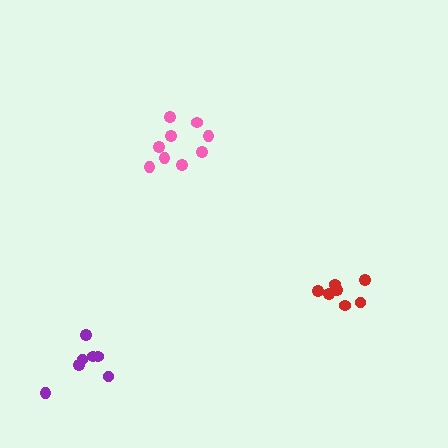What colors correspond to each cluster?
The clusters are colored: pink, purple, red.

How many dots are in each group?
Group 1: 9 dots, Group 2: 7 dots, Group 3: 7 dots (23 total).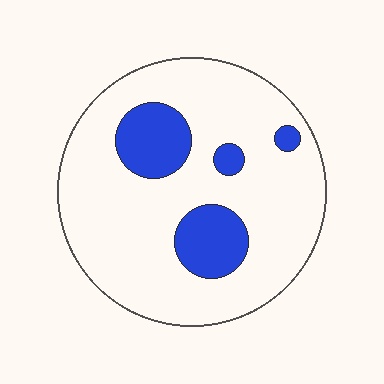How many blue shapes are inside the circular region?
4.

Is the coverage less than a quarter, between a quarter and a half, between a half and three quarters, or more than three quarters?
Less than a quarter.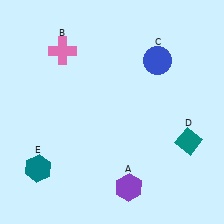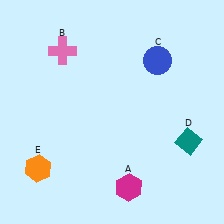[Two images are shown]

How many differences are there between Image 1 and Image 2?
There are 2 differences between the two images.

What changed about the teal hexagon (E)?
In Image 1, E is teal. In Image 2, it changed to orange.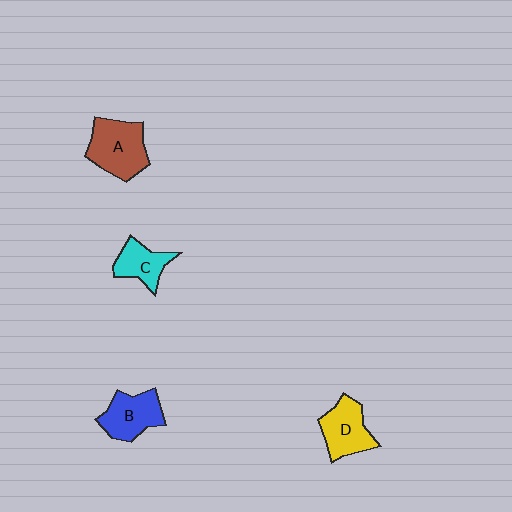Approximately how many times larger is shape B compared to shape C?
Approximately 1.3 times.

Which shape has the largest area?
Shape A (brown).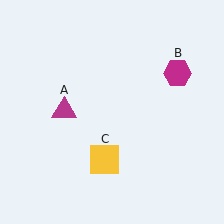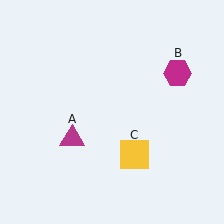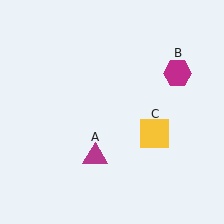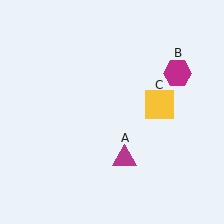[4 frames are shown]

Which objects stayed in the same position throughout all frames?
Magenta hexagon (object B) remained stationary.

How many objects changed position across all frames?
2 objects changed position: magenta triangle (object A), yellow square (object C).